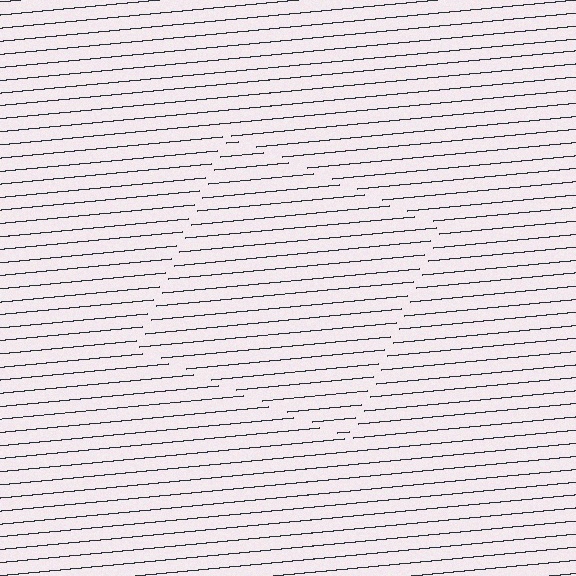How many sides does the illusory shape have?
4 sides — the line-ends trace a square.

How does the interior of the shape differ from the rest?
The interior of the shape contains the same grating, shifted by half a period — the contour is defined by the phase discontinuity where line-ends from the inner and outer gratings abut.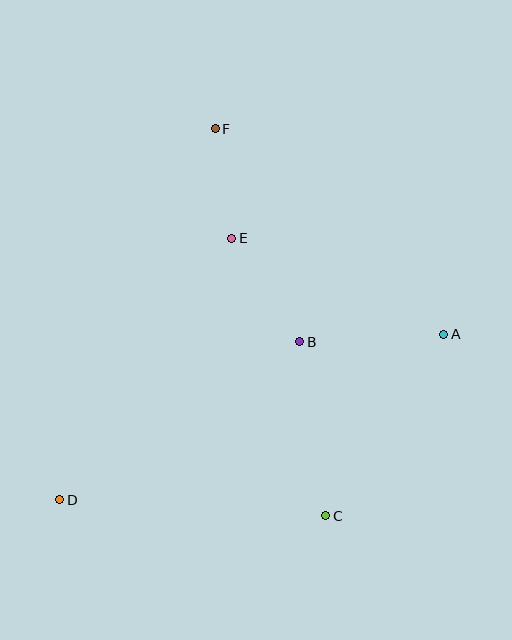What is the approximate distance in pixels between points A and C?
The distance between A and C is approximately 217 pixels.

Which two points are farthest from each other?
Points A and D are farthest from each other.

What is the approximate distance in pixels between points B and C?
The distance between B and C is approximately 176 pixels.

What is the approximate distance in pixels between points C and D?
The distance between C and D is approximately 266 pixels.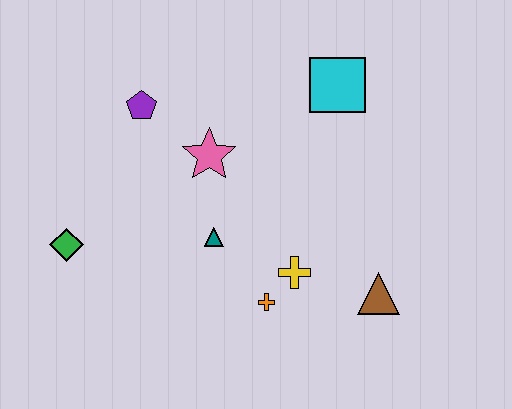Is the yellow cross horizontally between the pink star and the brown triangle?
Yes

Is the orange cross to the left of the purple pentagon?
No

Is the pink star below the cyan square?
Yes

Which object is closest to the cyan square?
The pink star is closest to the cyan square.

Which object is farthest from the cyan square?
The green diamond is farthest from the cyan square.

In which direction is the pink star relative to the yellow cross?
The pink star is above the yellow cross.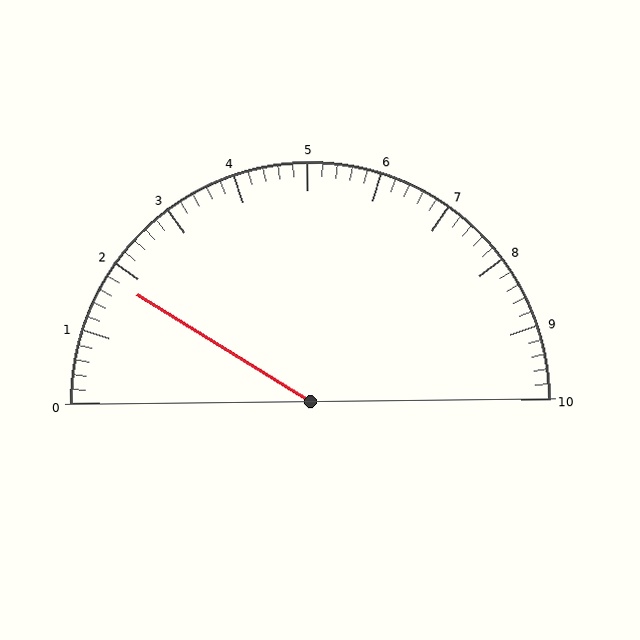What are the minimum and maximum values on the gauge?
The gauge ranges from 0 to 10.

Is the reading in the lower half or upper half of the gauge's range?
The reading is in the lower half of the range (0 to 10).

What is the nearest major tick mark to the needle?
The nearest major tick mark is 2.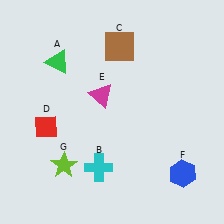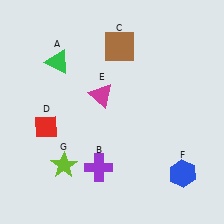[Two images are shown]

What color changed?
The cross (B) changed from cyan in Image 1 to purple in Image 2.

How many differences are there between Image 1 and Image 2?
There is 1 difference between the two images.